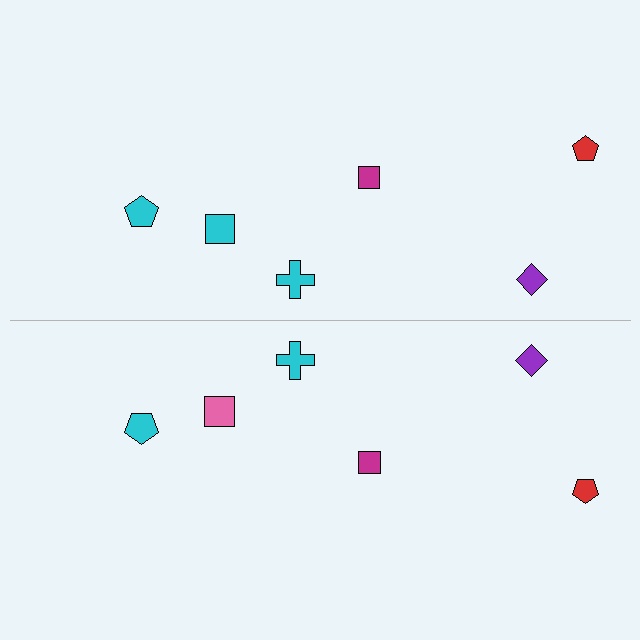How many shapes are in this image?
There are 12 shapes in this image.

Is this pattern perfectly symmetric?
No, the pattern is not perfectly symmetric. The pink square on the bottom side breaks the symmetry — its mirror counterpart is cyan.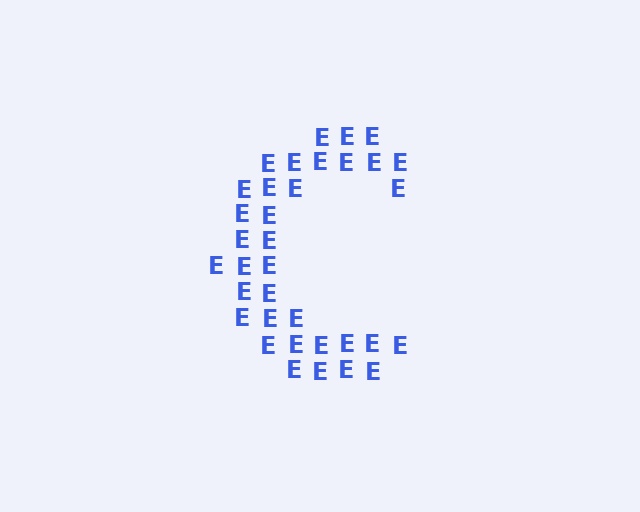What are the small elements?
The small elements are letter E's.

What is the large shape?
The large shape is the letter C.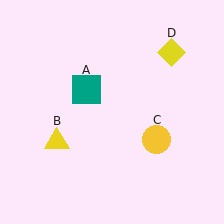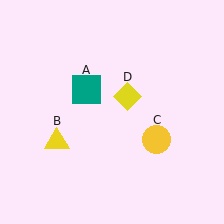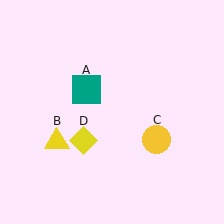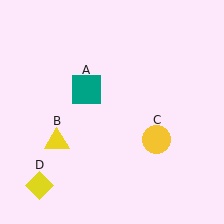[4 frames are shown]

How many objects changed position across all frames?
1 object changed position: yellow diamond (object D).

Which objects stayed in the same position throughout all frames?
Teal square (object A) and yellow triangle (object B) and yellow circle (object C) remained stationary.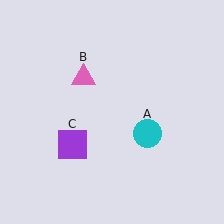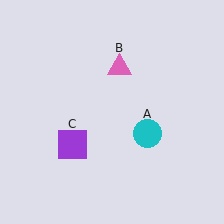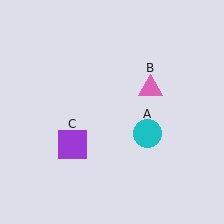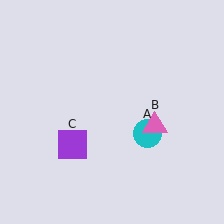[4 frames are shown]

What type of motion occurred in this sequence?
The pink triangle (object B) rotated clockwise around the center of the scene.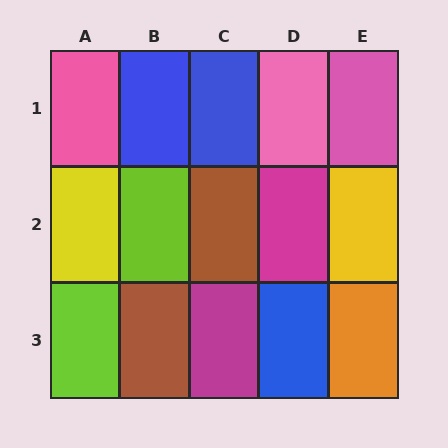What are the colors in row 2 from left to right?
Yellow, lime, brown, magenta, yellow.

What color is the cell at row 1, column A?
Pink.